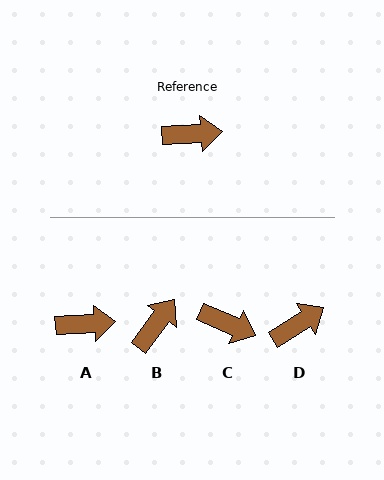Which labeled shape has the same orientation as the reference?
A.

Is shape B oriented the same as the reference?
No, it is off by about 50 degrees.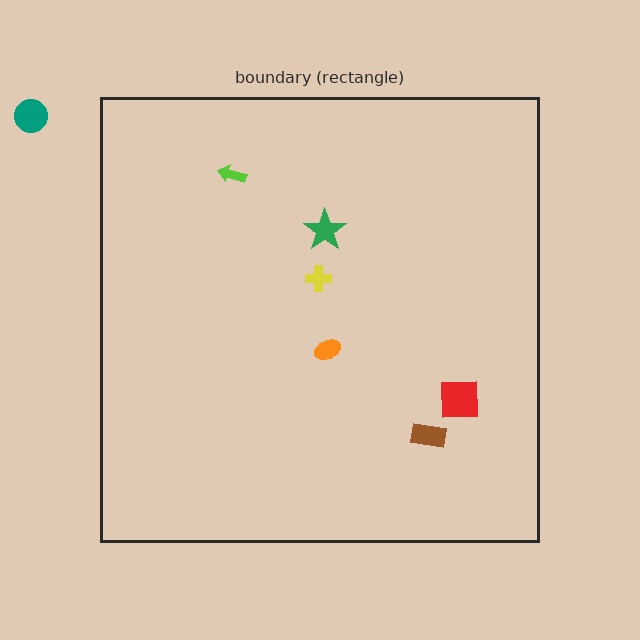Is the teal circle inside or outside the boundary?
Outside.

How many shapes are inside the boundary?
6 inside, 1 outside.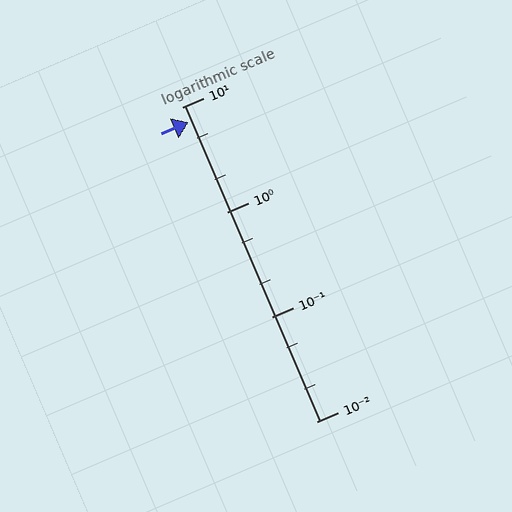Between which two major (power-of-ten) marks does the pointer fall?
The pointer is between 1 and 10.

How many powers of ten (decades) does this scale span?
The scale spans 3 decades, from 0.01 to 10.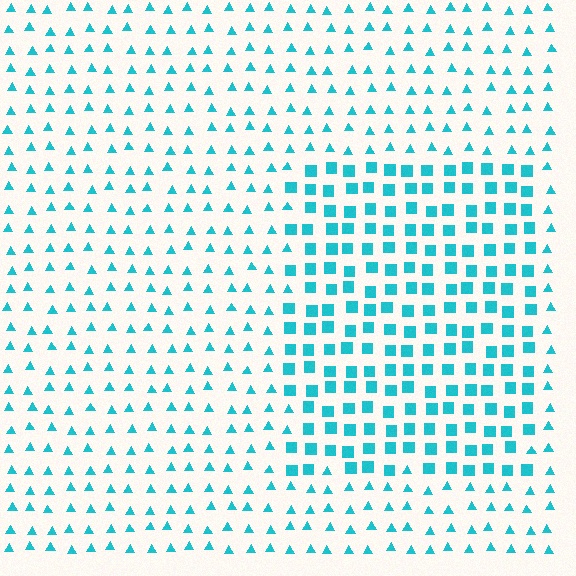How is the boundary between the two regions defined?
The boundary is defined by a change in element shape: squares inside vs. triangles outside. All elements share the same color and spacing.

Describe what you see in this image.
The image is filled with small cyan elements arranged in a uniform grid. A rectangle-shaped region contains squares, while the surrounding area contains triangles. The boundary is defined purely by the change in element shape.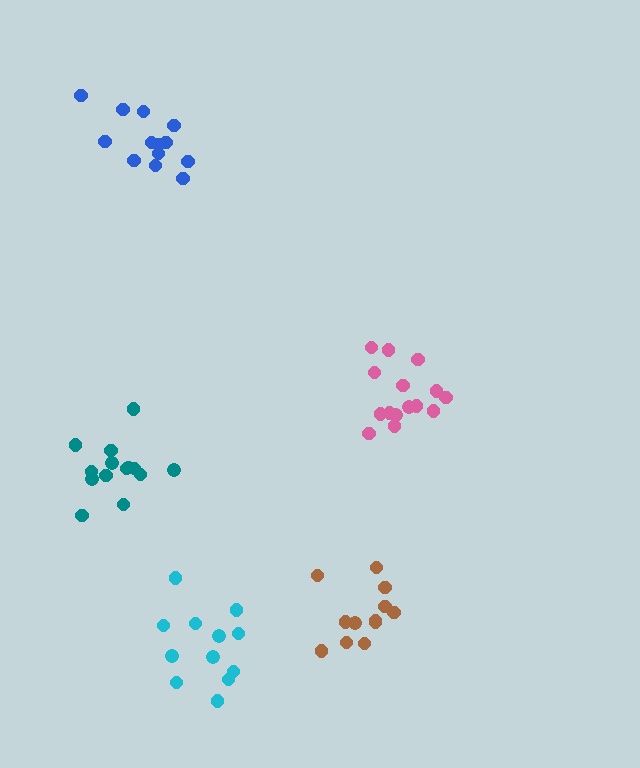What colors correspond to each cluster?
The clusters are colored: blue, pink, teal, cyan, brown.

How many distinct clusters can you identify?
There are 5 distinct clusters.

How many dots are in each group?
Group 1: 13 dots, Group 2: 15 dots, Group 3: 14 dots, Group 4: 12 dots, Group 5: 12 dots (66 total).